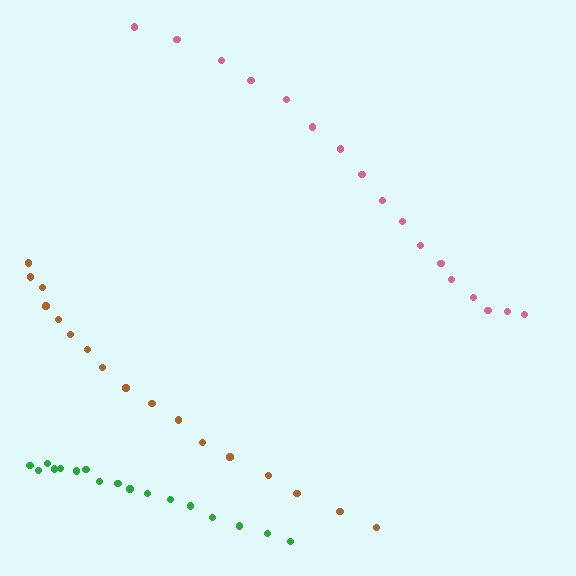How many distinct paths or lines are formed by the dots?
There are 3 distinct paths.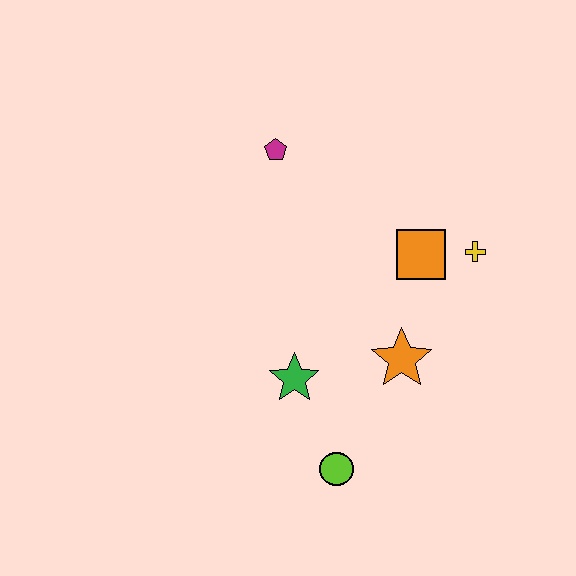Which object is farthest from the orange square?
The lime circle is farthest from the orange square.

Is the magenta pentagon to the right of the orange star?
No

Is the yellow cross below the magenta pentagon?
Yes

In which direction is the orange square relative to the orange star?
The orange square is above the orange star.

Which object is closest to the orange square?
The yellow cross is closest to the orange square.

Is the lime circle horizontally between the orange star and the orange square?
No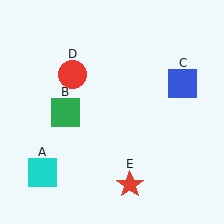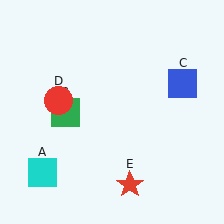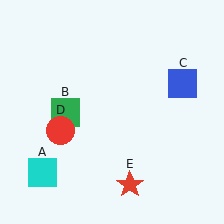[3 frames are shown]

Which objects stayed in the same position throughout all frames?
Cyan square (object A) and green square (object B) and blue square (object C) and red star (object E) remained stationary.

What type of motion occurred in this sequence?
The red circle (object D) rotated counterclockwise around the center of the scene.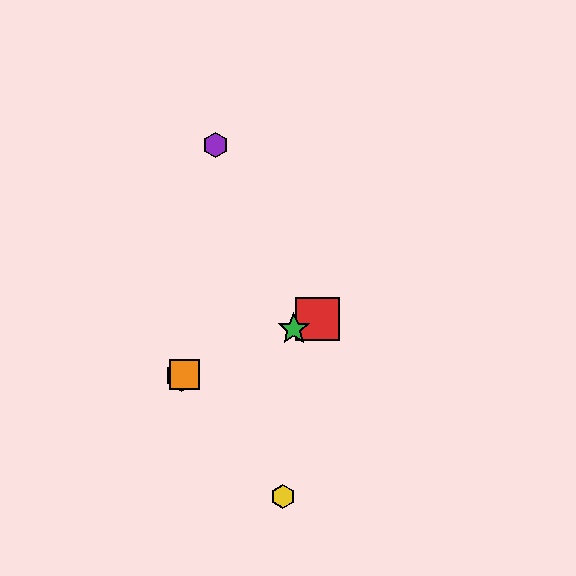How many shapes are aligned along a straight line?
4 shapes (the red square, the blue hexagon, the green star, the orange square) are aligned along a straight line.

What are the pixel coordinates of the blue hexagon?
The blue hexagon is at (181, 375).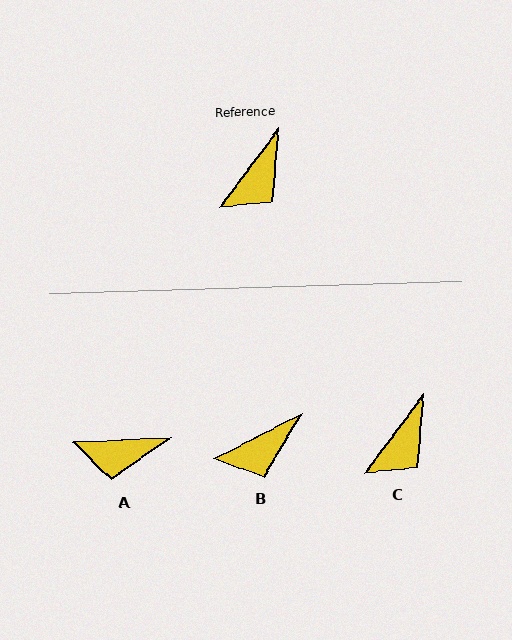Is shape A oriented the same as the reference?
No, it is off by about 50 degrees.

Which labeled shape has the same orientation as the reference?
C.